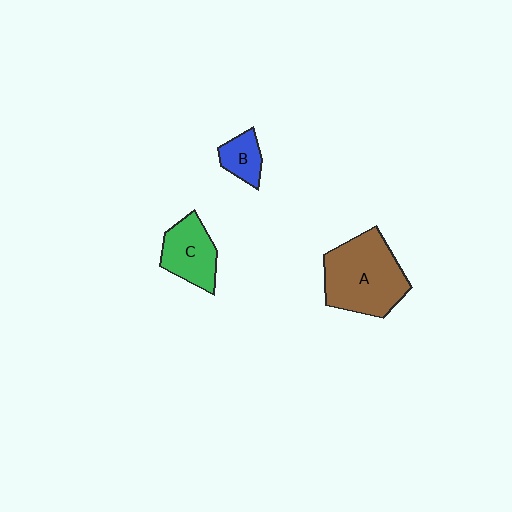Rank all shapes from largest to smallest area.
From largest to smallest: A (brown), C (green), B (blue).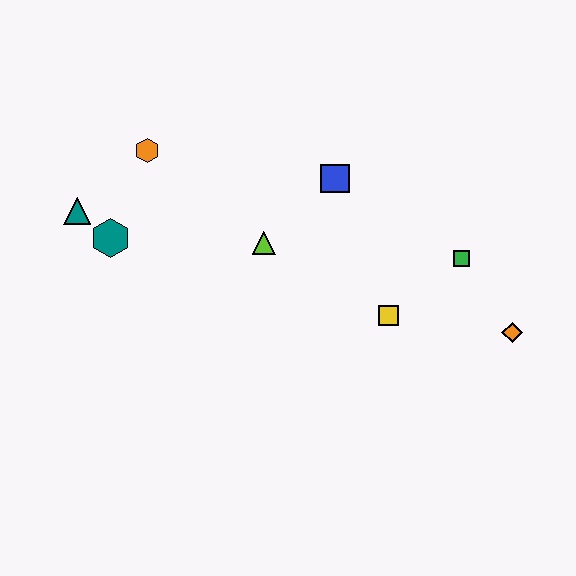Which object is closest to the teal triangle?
The teal hexagon is closest to the teal triangle.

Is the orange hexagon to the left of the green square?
Yes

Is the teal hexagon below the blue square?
Yes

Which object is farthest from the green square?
The teal triangle is farthest from the green square.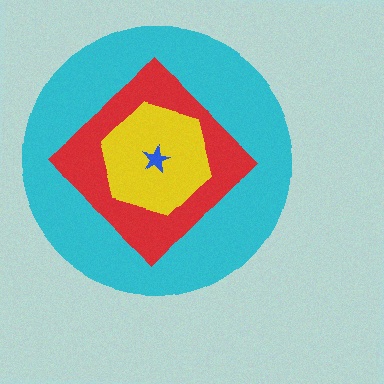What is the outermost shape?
The cyan circle.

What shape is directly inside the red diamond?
The yellow hexagon.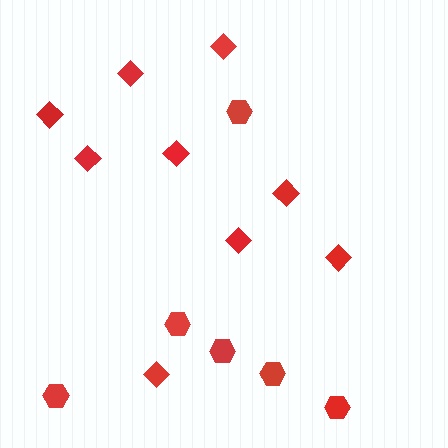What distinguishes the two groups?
There are 2 groups: one group of hexagons (6) and one group of diamonds (9).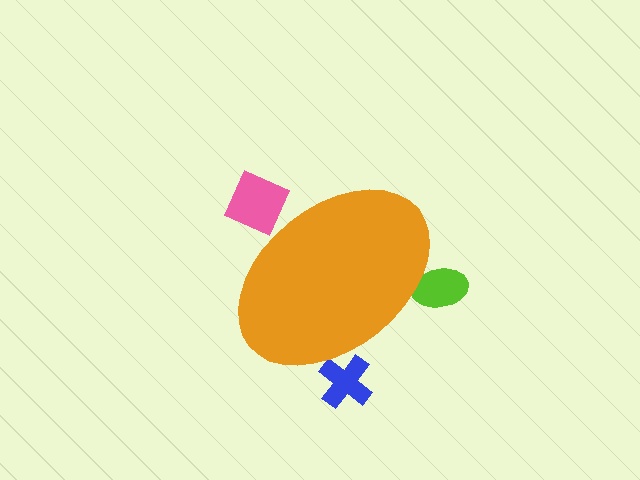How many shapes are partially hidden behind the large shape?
3 shapes are partially hidden.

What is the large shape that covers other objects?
An orange ellipse.